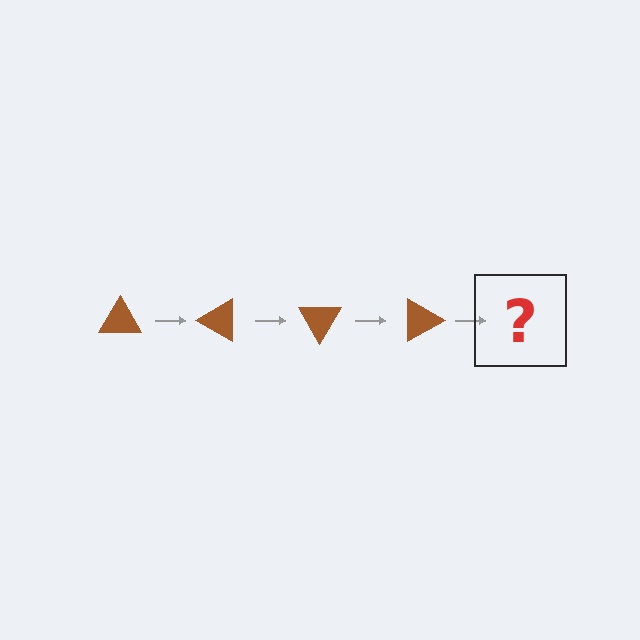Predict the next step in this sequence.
The next step is a brown triangle rotated 120 degrees.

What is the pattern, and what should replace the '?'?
The pattern is that the triangle rotates 30 degrees each step. The '?' should be a brown triangle rotated 120 degrees.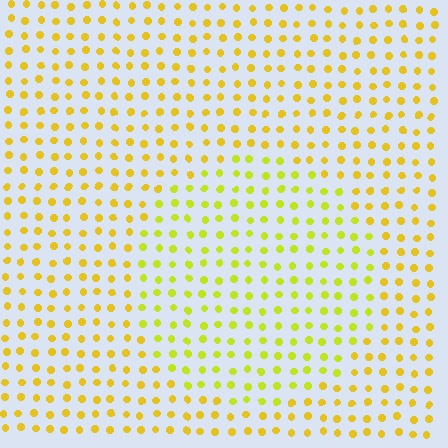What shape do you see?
I see a circle.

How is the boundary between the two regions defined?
The boundary is defined purely by a slight shift in hue (about 22 degrees). Spacing, size, and orientation are identical on both sides.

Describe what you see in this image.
The image is filled with small yellow elements in a uniform arrangement. A circle-shaped region is visible where the elements are tinted to a slightly different hue, forming a subtle color boundary.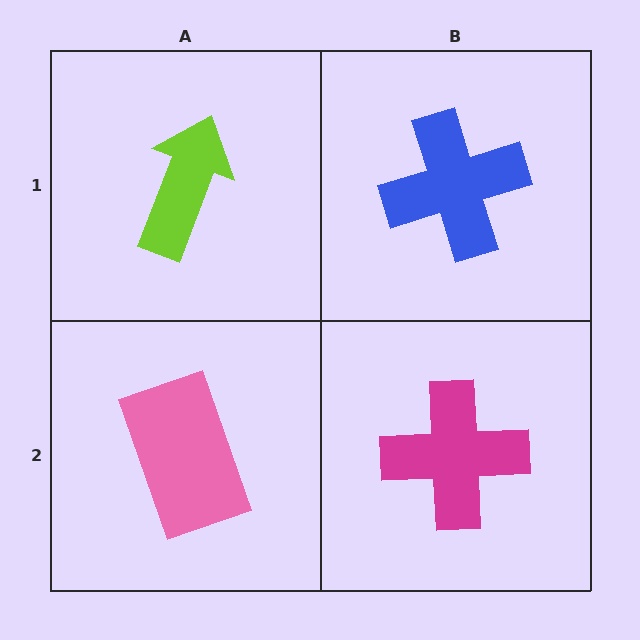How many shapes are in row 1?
2 shapes.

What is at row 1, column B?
A blue cross.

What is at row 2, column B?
A magenta cross.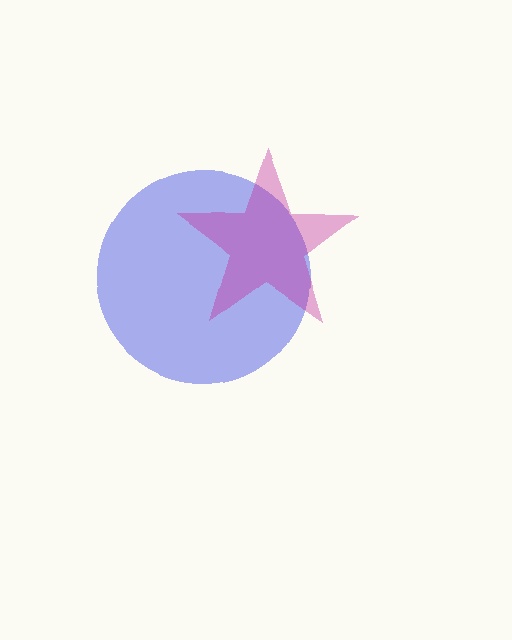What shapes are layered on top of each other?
The layered shapes are: a blue circle, a magenta star.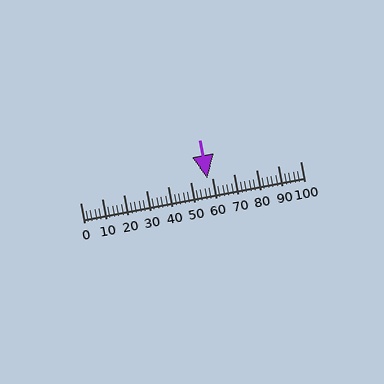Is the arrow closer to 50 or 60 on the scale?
The arrow is closer to 60.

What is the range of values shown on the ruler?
The ruler shows values from 0 to 100.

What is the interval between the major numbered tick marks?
The major tick marks are spaced 10 units apart.